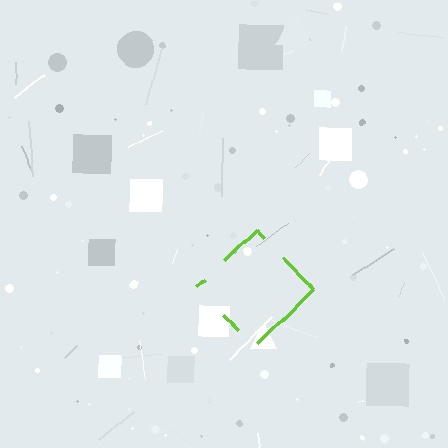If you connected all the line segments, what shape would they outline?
They would outline a diamond.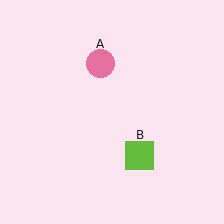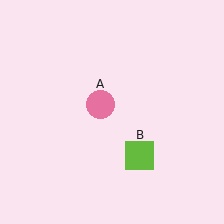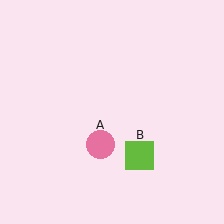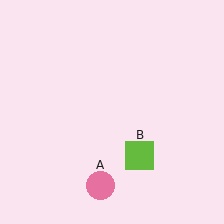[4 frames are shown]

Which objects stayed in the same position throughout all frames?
Lime square (object B) remained stationary.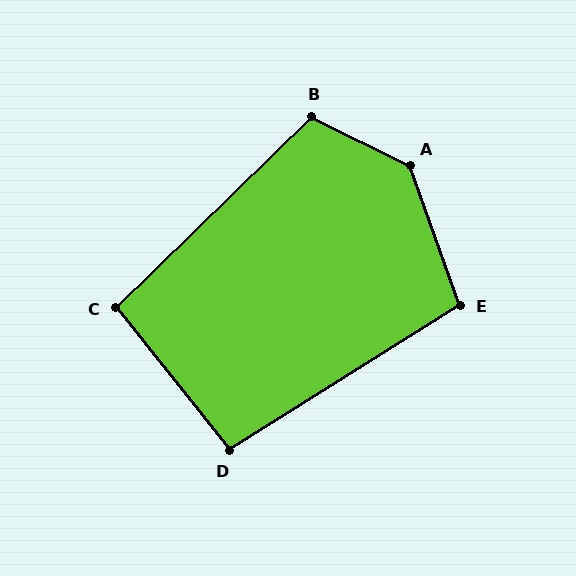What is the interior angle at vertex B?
Approximately 109 degrees (obtuse).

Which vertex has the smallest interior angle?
C, at approximately 96 degrees.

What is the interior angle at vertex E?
Approximately 103 degrees (obtuse).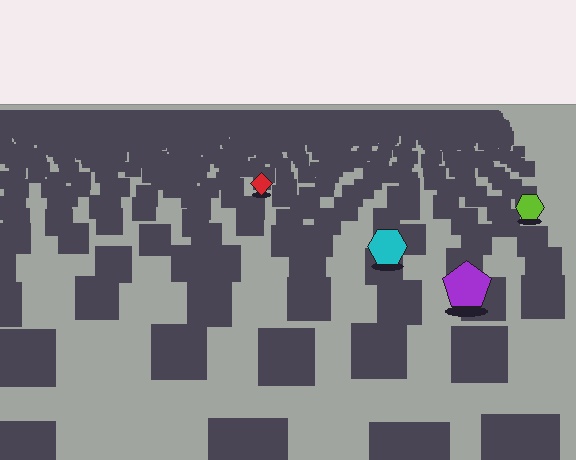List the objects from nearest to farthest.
From nearest to farthest: the purple pentagon, the cyan hexagon, the lime hexagon, the red diamond.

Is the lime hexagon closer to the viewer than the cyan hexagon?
No. The cyan hexagon is closer — you can tell from the texture gradient: the ground texture is coarser near it.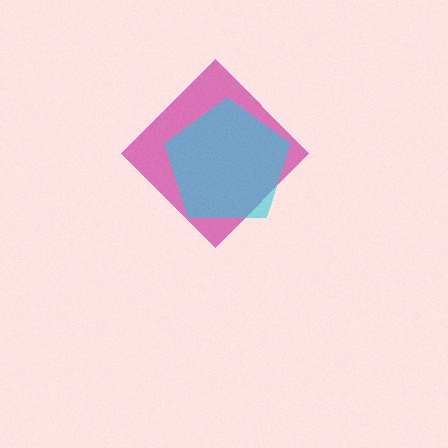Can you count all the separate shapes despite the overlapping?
Yes, there are 2 separate shapes.